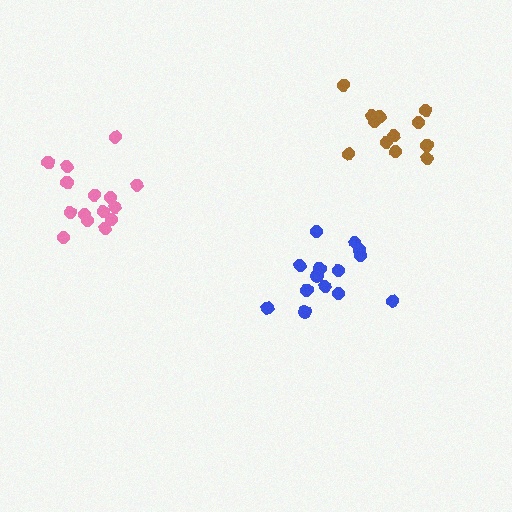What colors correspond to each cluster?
The clusters are colored: pink, brown, blue.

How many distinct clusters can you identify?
There are 3 distinct clusters.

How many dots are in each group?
Group 1: 15 dots, Group 2: 12 dots, Group 3: 14 dots (41 total).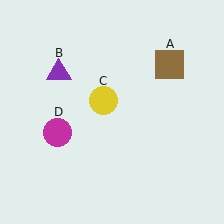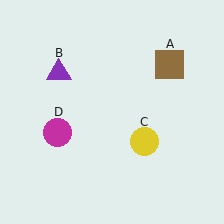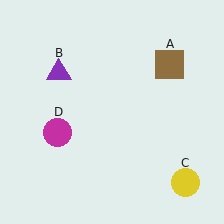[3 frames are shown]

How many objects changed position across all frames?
1 object changed position: yellow circle (object C).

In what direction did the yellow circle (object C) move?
The yellow circle (object C) moved down and to the right.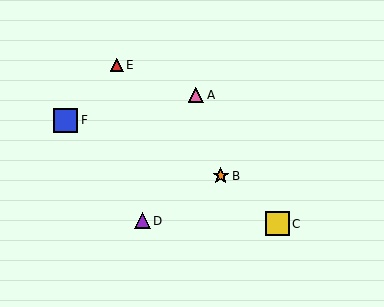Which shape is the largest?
The blue square (labeled F) is the largest.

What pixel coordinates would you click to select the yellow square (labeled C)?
Click at (278, 224) to select the yellow square C.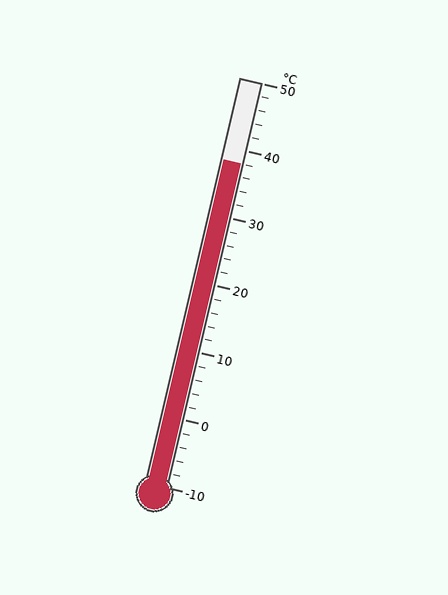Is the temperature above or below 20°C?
The temperature is above 20°C.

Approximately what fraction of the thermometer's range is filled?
The thermometer is filled to approximately 80% of its range.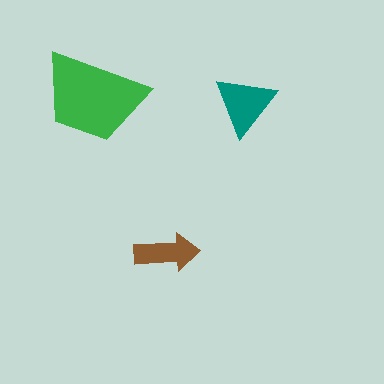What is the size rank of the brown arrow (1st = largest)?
3rd.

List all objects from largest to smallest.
The green trapezoid, the teal triangle, the brown arrow.